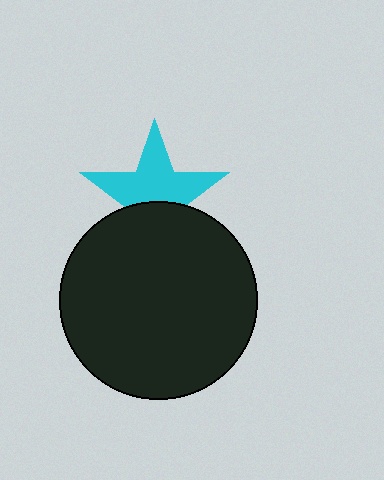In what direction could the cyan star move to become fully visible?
The cyan star could move up. That would shift it out from behind the black circle entirely.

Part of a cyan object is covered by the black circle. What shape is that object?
It is a star.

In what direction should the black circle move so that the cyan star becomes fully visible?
The black circle should move down. That is the shortest direction to clear the overlap and leave the cyan star fully visible.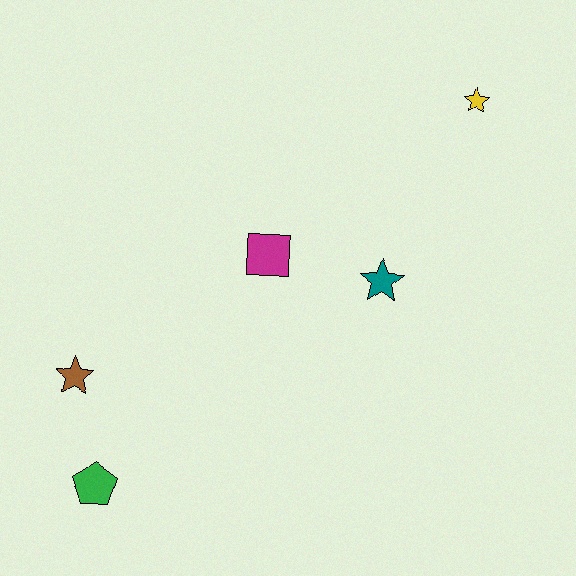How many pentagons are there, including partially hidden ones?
There is 1 pentagon.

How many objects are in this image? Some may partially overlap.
There are 5 objects.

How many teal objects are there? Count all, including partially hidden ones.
There is 1 teal object.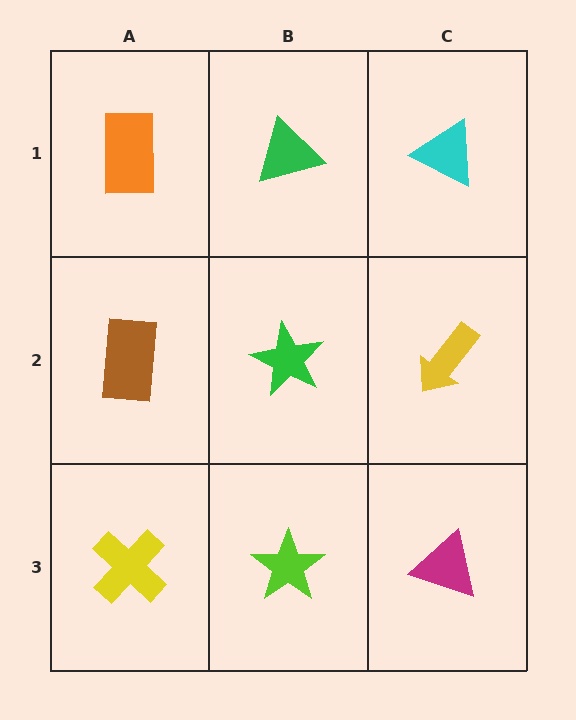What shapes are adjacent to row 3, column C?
A yellow arrow (row 2, column C), a lime star (row 3, column B).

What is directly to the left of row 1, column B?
An orange rectangle.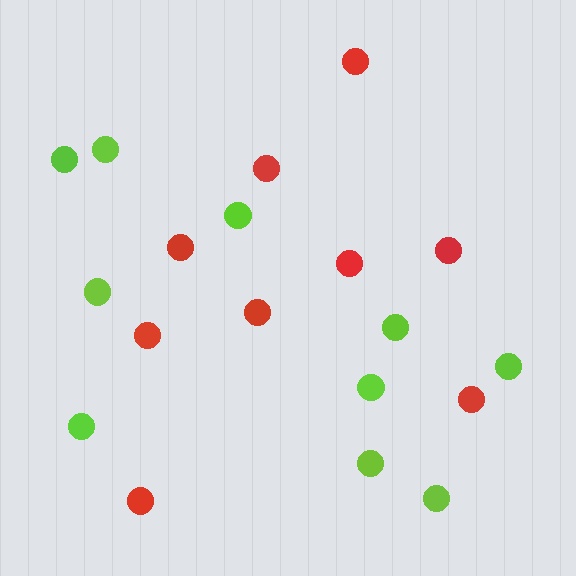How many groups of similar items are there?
There are 2 groups: one group of red circles (9) and one group of lime circles (10).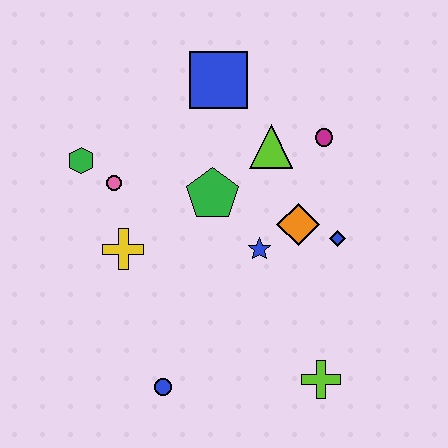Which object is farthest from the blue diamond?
The green hexagon is farthest from the blue diamond.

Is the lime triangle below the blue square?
Yes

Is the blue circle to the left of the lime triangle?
Yes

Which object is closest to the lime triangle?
The magenta circle is closest to the lime triangle.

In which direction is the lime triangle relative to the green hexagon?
The lime triangle is to the right of the green hexagon.